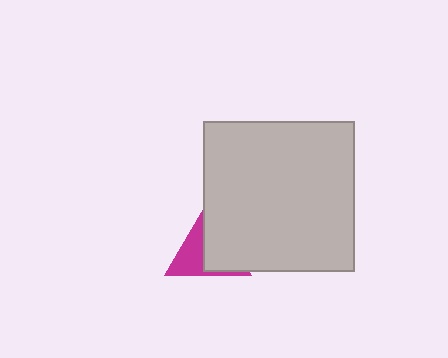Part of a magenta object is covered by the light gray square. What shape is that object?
It is a triangle.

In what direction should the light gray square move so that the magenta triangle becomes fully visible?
The light gray square should move right. That is the shortest direction to clear the overlap and leave the magenta triangle fully visible.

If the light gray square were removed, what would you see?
You would see the complete magenta triangle.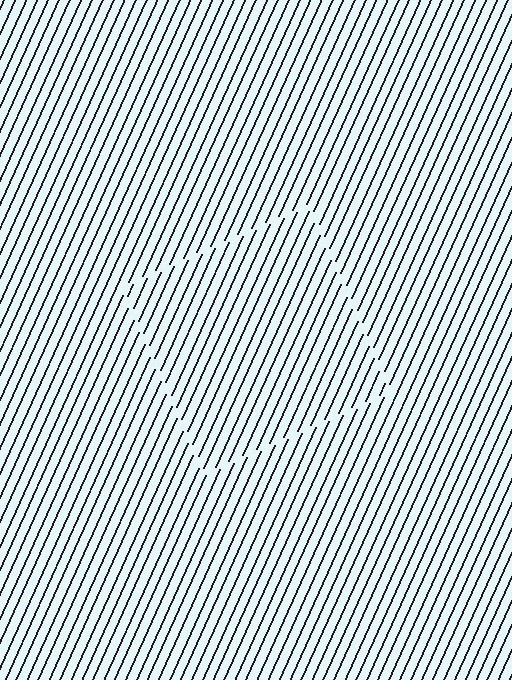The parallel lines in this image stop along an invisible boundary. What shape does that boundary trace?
An illusory square. The interior of the shape contains the same grating, shifted by half a period — the contour is defined by the phase discontinuity where line-ends from the inner and outer gratings abut.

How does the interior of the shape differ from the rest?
The interior of the shape contains the same grating, shifted by half a period — the contour is defined by the phase discontinuity where line-ends from the inner and outer gratings abut.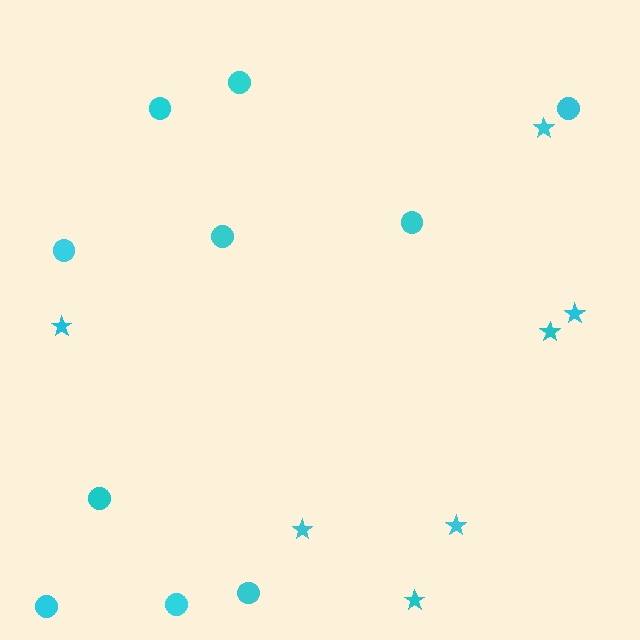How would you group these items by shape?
There are 2 groups: one group of stars (7) and one group of circles (10).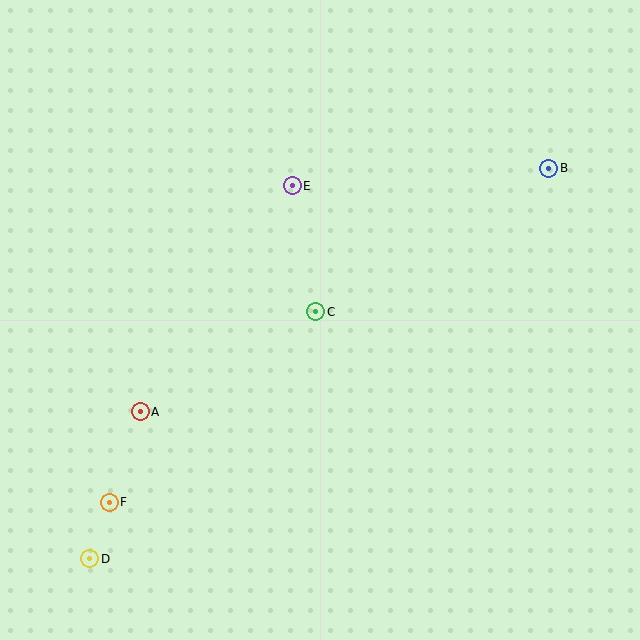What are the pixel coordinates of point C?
Point C is at (316, 312).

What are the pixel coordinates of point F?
Point F is at (109, 502).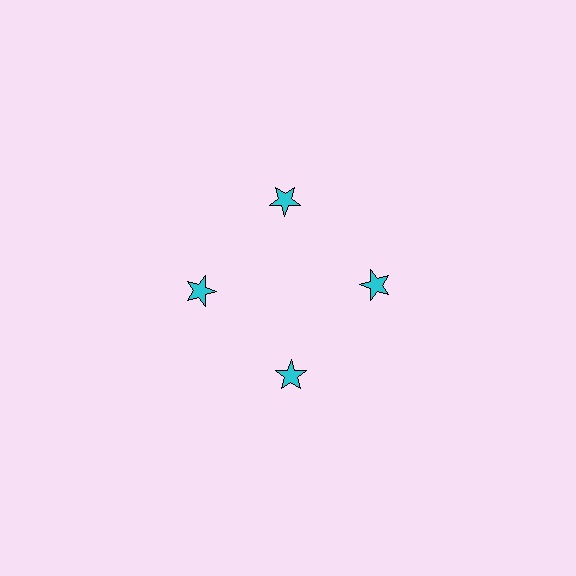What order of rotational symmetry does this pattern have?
This pattern has 4-fold rotational symmetry.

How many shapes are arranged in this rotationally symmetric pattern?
There are 4 shapes, arranged in 4 groups of 1.